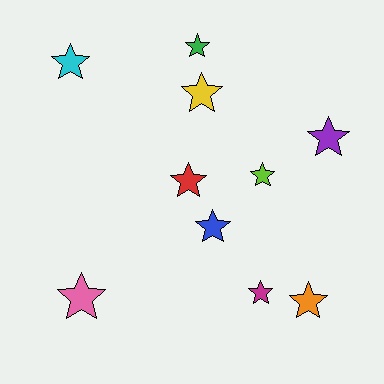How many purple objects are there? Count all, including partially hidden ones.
There is 1 purple object.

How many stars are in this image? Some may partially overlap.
There are 10 stars.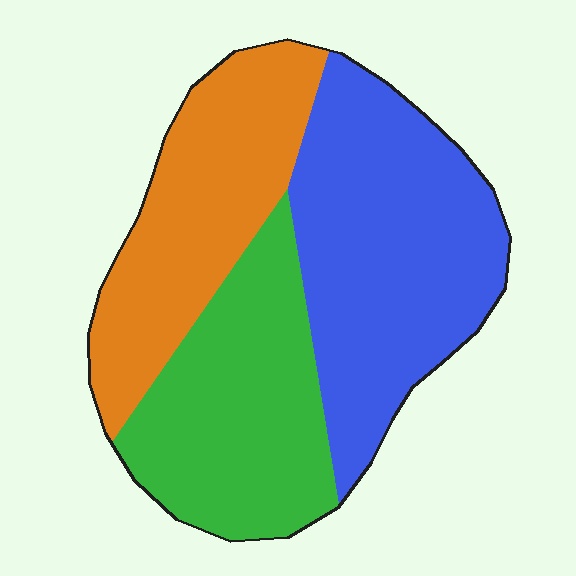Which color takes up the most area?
Blue, at roughly 40%.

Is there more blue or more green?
Blue.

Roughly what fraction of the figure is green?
Green takes up about one third (1/3) of the figure.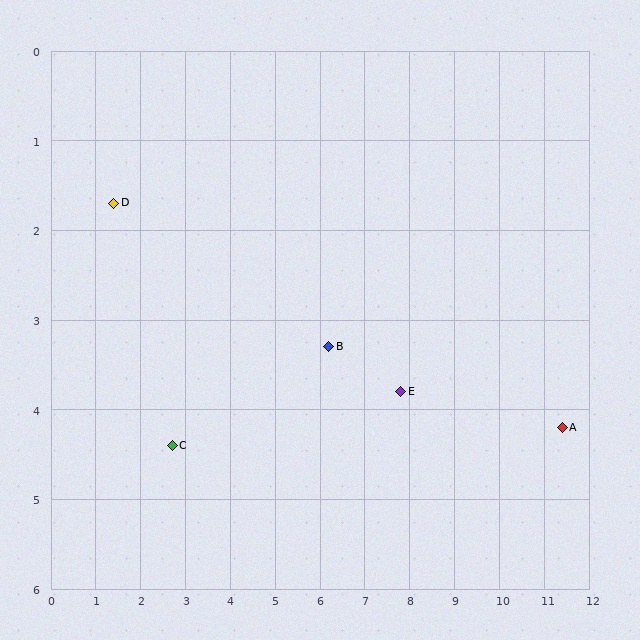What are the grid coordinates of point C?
Point C is at approximately (2.7, 4.4).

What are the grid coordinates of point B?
Point B is at approximately (6.2, 3.3).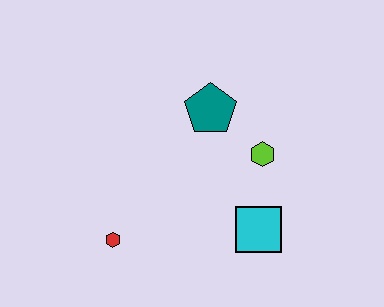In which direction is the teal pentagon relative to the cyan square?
The teal pentagon is above the cyan square.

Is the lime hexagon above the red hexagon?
Yes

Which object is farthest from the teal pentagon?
The red hexagon is farthest from the teal pentagon.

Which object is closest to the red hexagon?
The cyan square is closest to the red hexagon.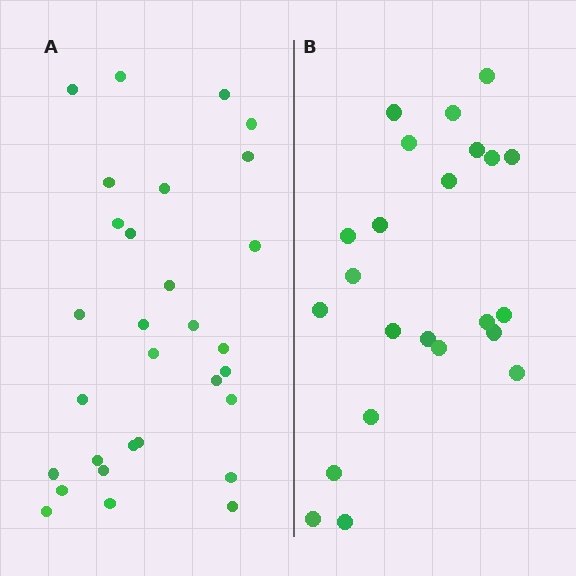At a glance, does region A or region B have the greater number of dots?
Region A (the left region) has more dots.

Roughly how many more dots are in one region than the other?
Region A has roughly 8 or so more dots than region B.